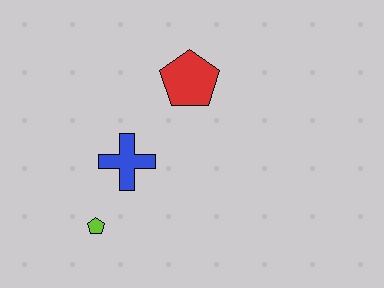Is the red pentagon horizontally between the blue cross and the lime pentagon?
No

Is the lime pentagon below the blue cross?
Yes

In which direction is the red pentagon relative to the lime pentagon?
The red pentagon is above the lime pentagon.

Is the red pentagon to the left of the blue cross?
No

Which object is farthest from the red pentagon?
The lime pentagon is farthest from the red pentagon.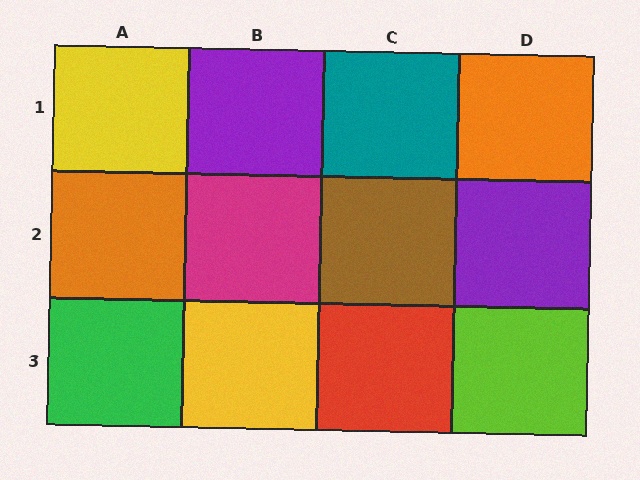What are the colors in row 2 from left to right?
Orange, magenta, brown, purple.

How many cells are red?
1 cell is red.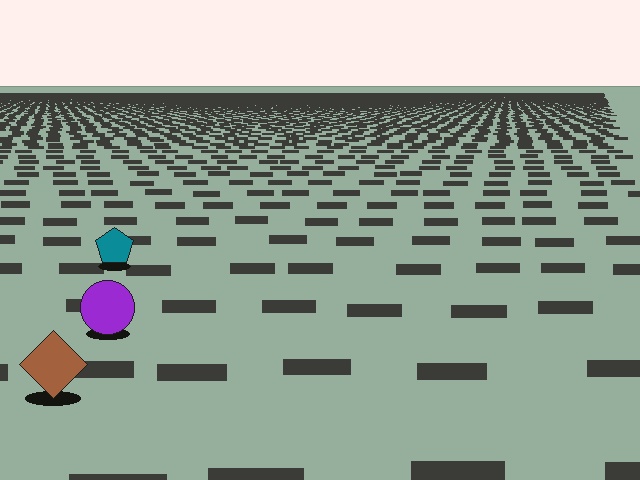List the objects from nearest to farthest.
From nearest to farthest: the brown diamond, the purple circle, the teal pentagon.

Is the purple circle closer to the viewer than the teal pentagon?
Yes. The purple circle is closer — you can tell from the texture gradient: the ground texture is coarser near it.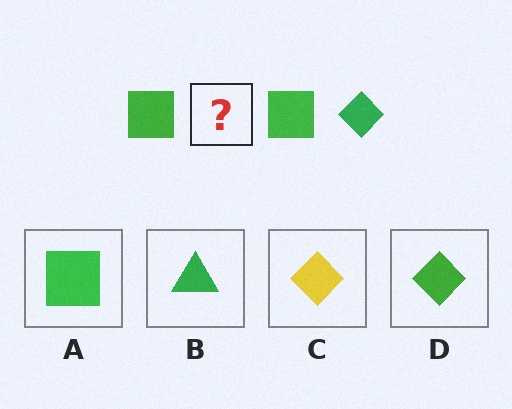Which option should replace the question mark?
Option D.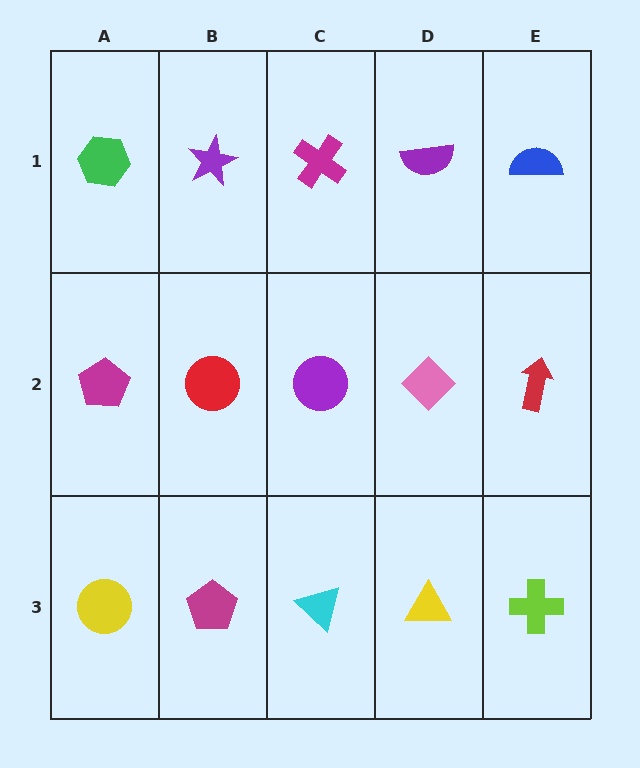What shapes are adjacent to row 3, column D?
A pink diamond (row 2, column D), a cyan triangle (row 3, column C), a lime cross (row 3, column E).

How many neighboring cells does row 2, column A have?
3.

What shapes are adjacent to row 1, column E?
A red arrow (row 2, column E), a purple semicircle (row 1, column D).